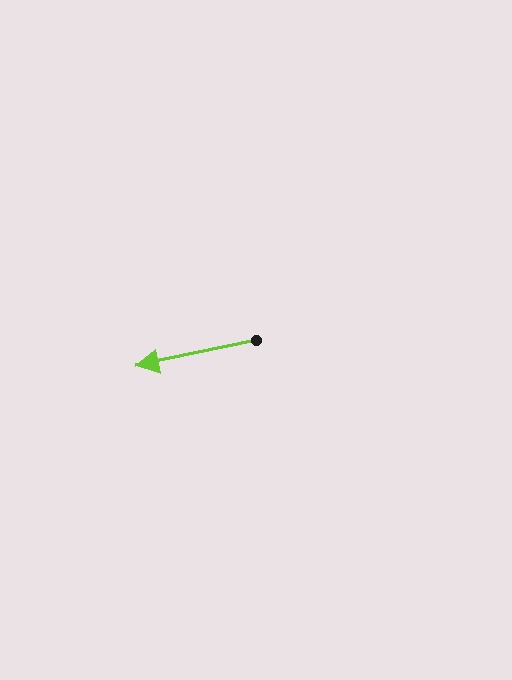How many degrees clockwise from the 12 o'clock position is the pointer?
Approximately 258 degrees.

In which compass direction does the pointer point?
West.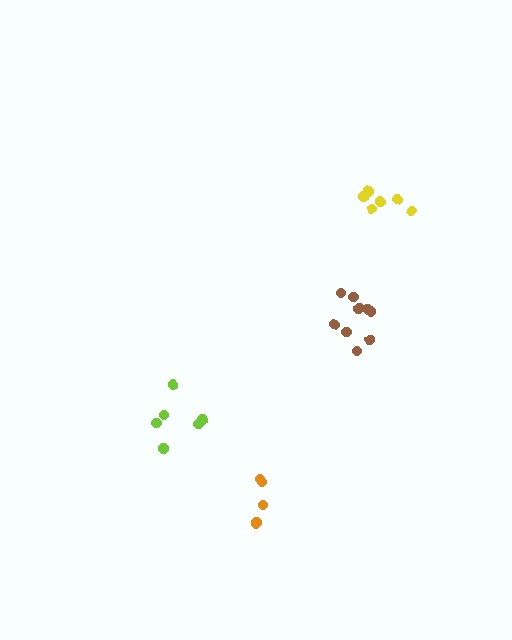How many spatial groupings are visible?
There are 4 spatial groupings.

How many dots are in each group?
Group 1: 5 dots, Group 2: 6 dots, Group 3: 9 dots, Group 4: 7 dots (27 total).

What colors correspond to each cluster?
The clusters are colored: orange, lime, brown, yellow.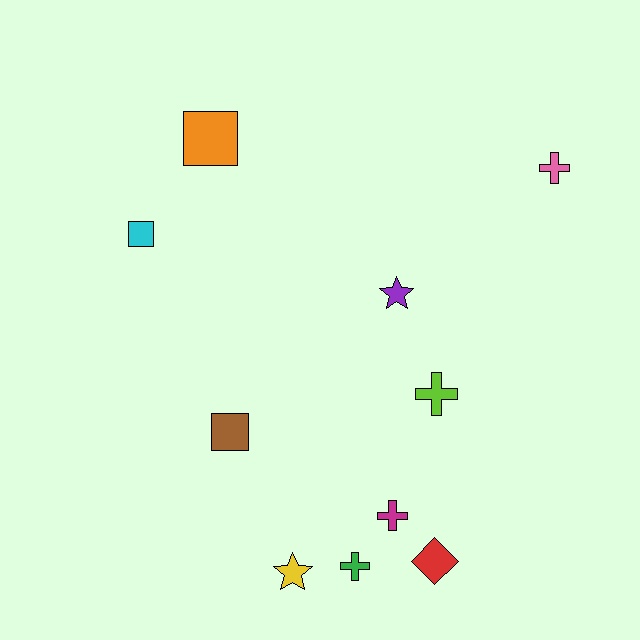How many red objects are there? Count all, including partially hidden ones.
There is 1 red object.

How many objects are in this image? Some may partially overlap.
There are 10 objects.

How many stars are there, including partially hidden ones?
There are 2 stars.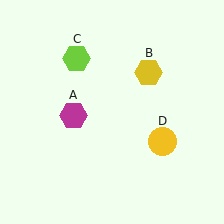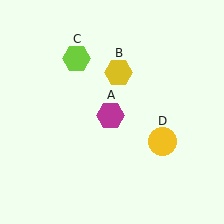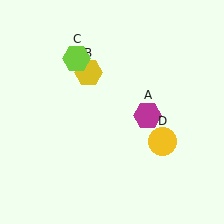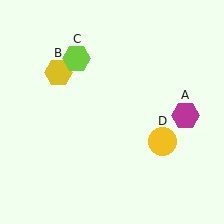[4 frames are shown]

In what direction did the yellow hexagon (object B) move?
The yellow hexagon (object B) moved left.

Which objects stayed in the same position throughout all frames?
Lime hexagon (object C) and yellow circle (object D) remained stationary.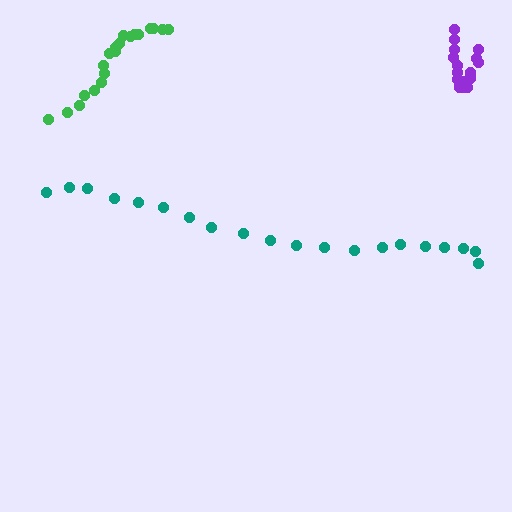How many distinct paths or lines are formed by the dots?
There are 3 distinct paths.